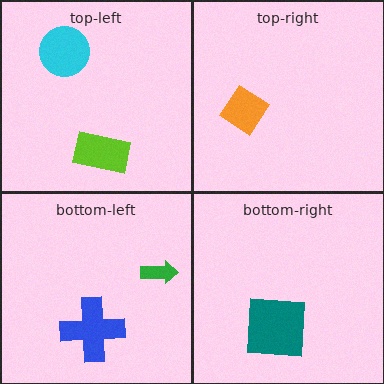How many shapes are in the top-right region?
1.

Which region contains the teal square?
The bottom-right region.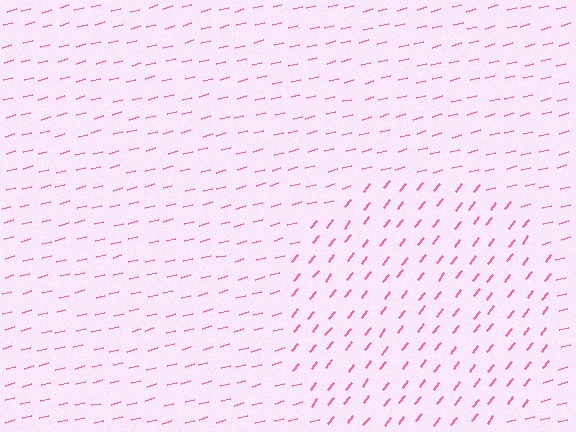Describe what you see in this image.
The image is filled with small pink line segments. A circle region in the image has lines oriented differently from the surrounding lines, creating a visible texture boundary.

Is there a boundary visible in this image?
Yes, there is a texture boundary formed by a change in line orientation.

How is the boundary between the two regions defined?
The boundary is defined purely by a change in line orientation (approximately 37 degrees difference). All lines are the same color and thickness.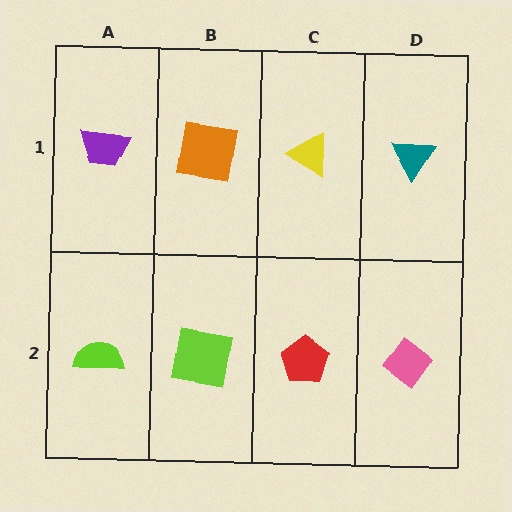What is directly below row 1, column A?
A lime semicircle.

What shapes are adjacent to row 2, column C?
A yellow triangle (row 1, column C), a lime square (row 2, column B), a pink diamond (row 2, column D).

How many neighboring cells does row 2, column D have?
2.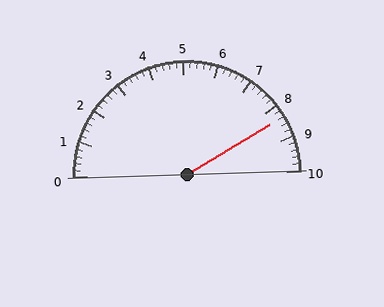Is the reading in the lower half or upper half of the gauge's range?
The reading is in the upper half of the range (0 to 10).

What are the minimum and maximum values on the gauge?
The gauge ranges from 0 to 10.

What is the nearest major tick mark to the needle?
The nearest major tick mark is 8.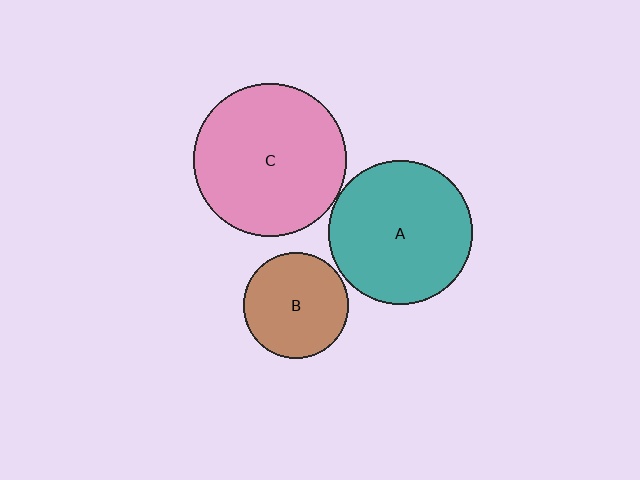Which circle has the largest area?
Circle C (pink).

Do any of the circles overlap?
No, none of the circles overlap.